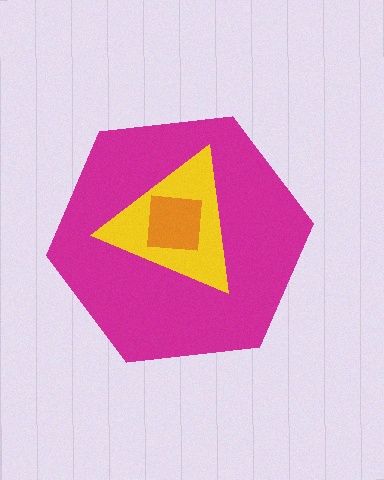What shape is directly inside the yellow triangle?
The orange square.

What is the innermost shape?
The orange square.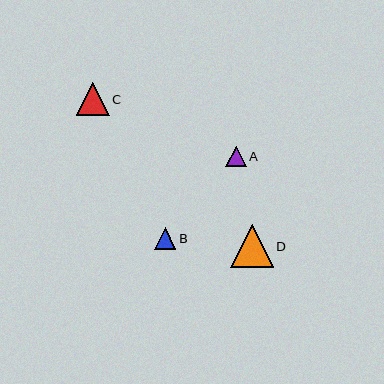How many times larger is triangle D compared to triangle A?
Triangle D is approximately 2.1 times the size of triangle A.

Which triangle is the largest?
Triangle D is the largest with a size of approximately 43 pixels.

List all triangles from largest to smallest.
From largest to smallest: D, C, B, A.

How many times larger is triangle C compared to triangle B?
Triangle C is approximately 1.5 times the size of triangle B.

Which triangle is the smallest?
Triangle A is the smallest with a size of approximately 21 pixels.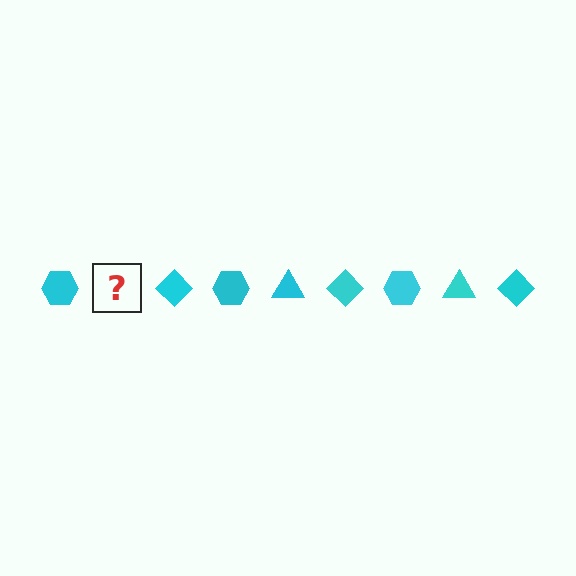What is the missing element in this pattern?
The missing element is a cyan triangle.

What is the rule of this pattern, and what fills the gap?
The rule is that the pattern cycles through hexagon, triangle, diamond shapes in cyan. The gap should be filled with a cyan triangle.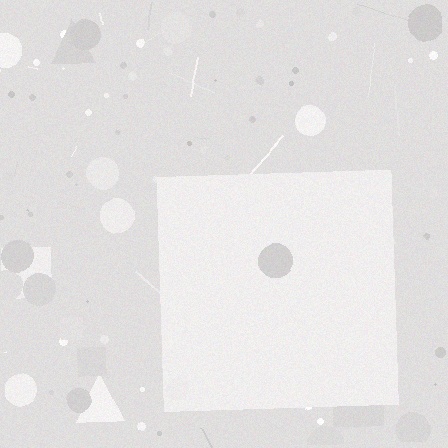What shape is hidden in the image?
A square is hidden in the image.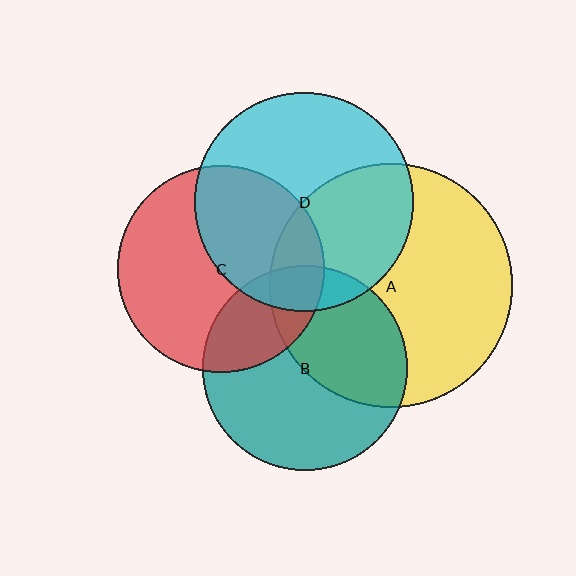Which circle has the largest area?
Circle A (yellow).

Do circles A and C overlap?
Yes.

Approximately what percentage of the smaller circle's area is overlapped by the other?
Approximately 15%.